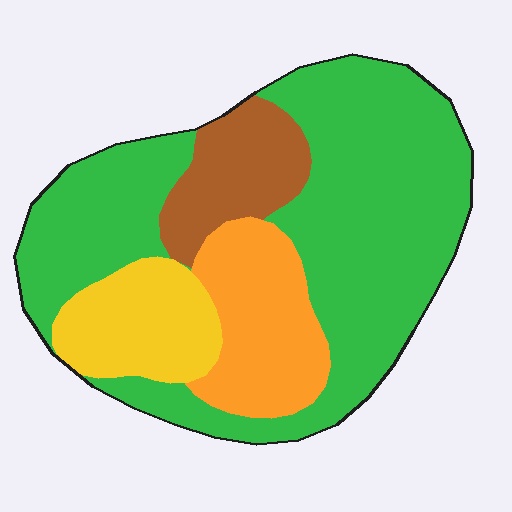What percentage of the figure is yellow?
Yellow covers 13% of the figure.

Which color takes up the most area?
Green, at roughly 60%.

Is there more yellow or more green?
Green.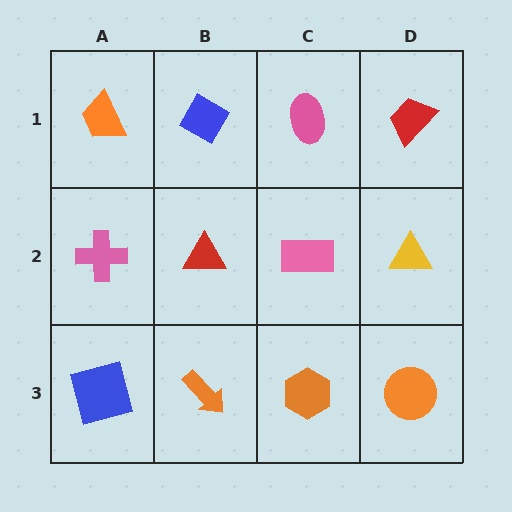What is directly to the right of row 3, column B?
An orange hexagon.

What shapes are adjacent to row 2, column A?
An orange trapezoid (row 1, column A), a blue square (row 3, column A), a red triangle (row 2, column B).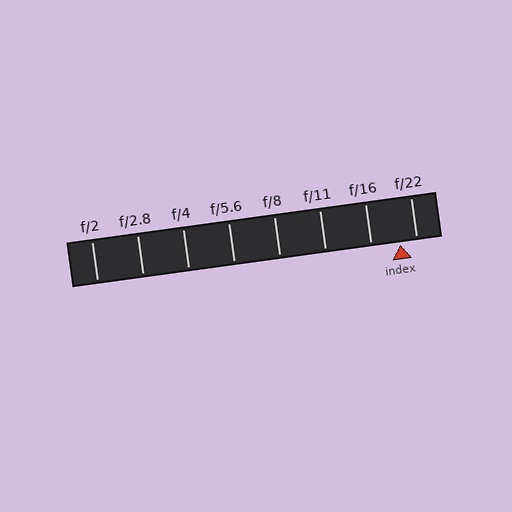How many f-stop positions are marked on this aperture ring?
There are 8 f-stop positions marked.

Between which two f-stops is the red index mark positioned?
The index mark is between f/16 and f/22.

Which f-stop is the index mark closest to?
The index mark is closest to f/22.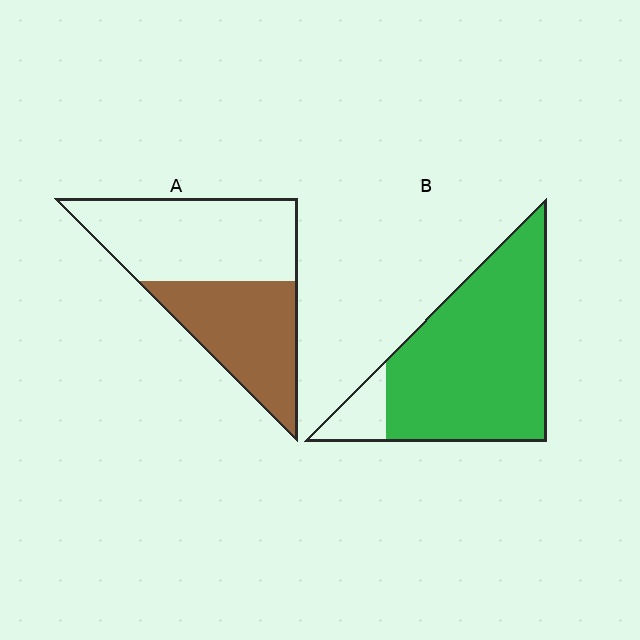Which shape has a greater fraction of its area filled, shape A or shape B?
Shape B.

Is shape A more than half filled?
No.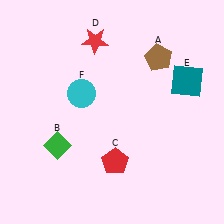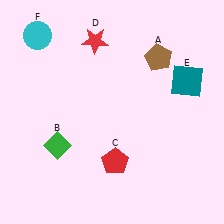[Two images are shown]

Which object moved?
The cyan circle (F) moved up.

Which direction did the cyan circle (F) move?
The cyan circle (F) moved up.